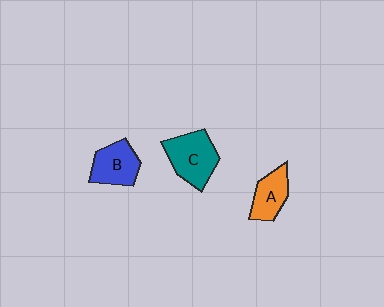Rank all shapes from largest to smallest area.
From largest to smallest: C (teal), B (blue), A (orange).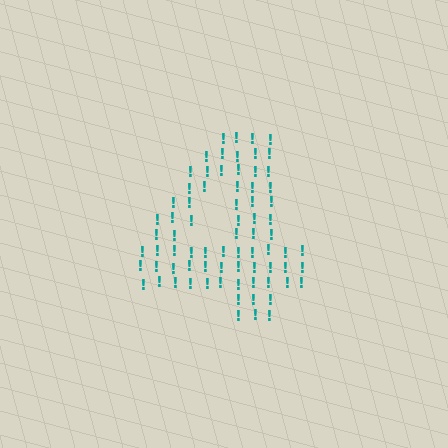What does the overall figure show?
The overall figure shows the digit 4.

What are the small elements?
The small elements are exclamation marks.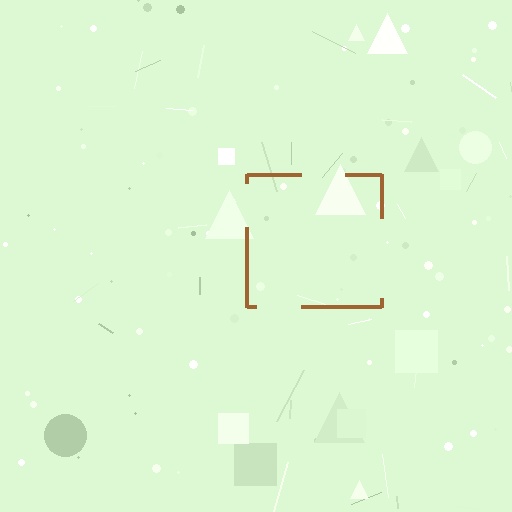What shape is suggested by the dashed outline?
The dashed outline suggests a square.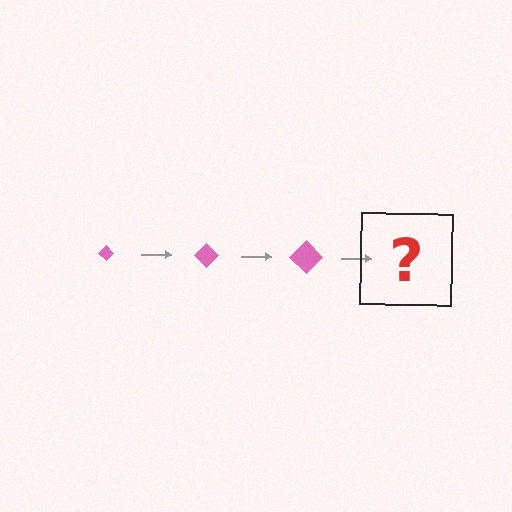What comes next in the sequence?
The next element should be a pink diamond, larger than the previous one.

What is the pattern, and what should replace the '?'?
The pattern is that the diamond gets progressively larger each step. The '?' should be a pink diamond, larger than the previous one.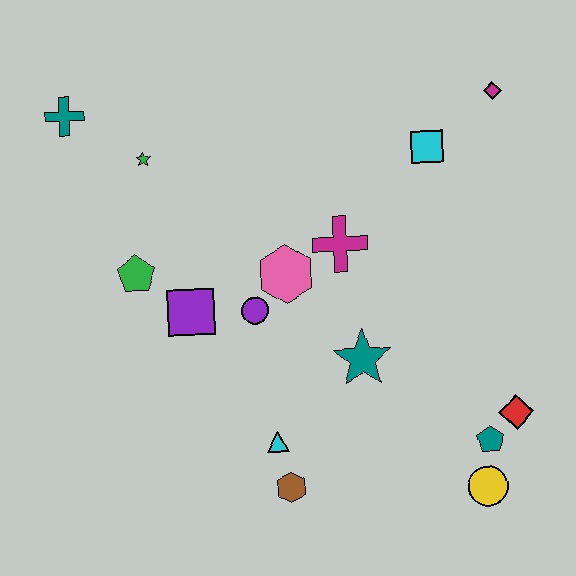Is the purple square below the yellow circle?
No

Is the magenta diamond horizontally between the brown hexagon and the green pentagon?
No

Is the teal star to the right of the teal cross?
Yes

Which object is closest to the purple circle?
The pink hexagon is closest to the purple circle.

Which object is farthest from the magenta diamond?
The brown hexagon is farthest from the magenta diamond.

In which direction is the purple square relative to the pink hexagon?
The purple square is to the left of the pink hexagon.